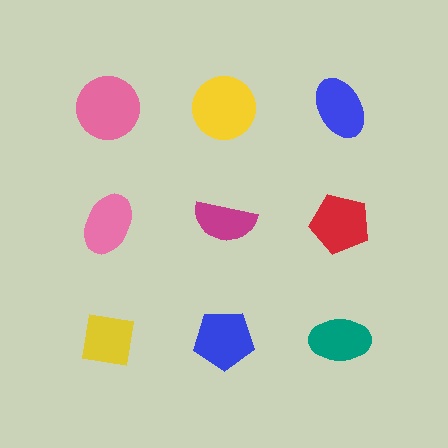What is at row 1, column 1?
A pink circle.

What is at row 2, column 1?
A pink ellipse.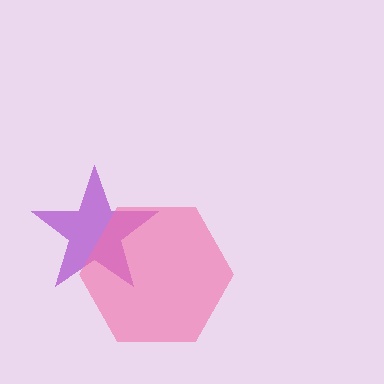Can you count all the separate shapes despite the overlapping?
Yes, there are 2 separate shapes.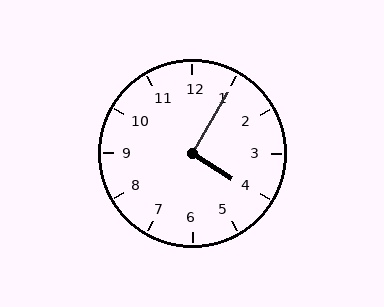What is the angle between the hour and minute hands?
Approximately 92 degrees.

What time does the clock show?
4:05.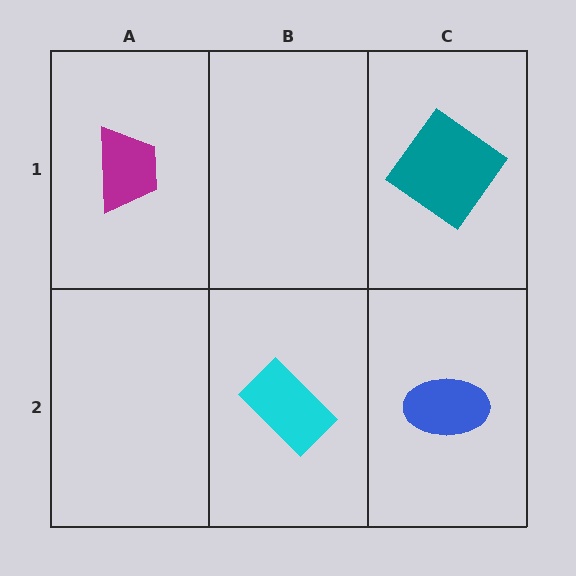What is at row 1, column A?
A magenta trapezoid.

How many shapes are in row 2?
2 shapes.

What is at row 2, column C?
A blue ellipse.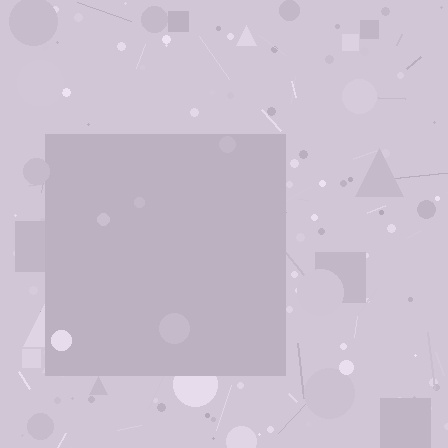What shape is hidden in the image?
A square is hidden in the image.